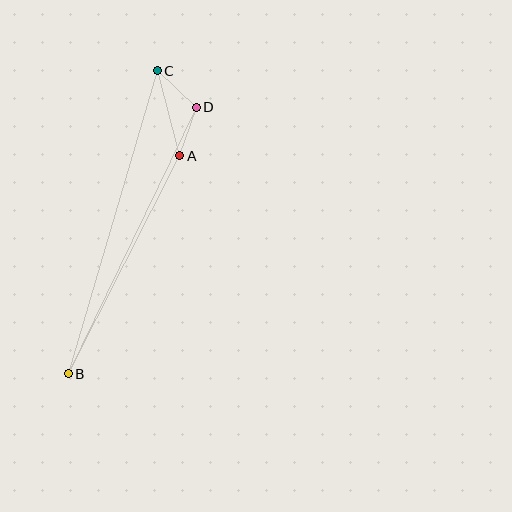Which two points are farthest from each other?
Points B and C are farthest from each other.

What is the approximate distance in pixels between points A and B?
The distance between A and B is approximately 245 pixels.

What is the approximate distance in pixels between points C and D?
The distance between C and D is approximately 54 pixels.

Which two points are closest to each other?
Points A and D are closest to each other.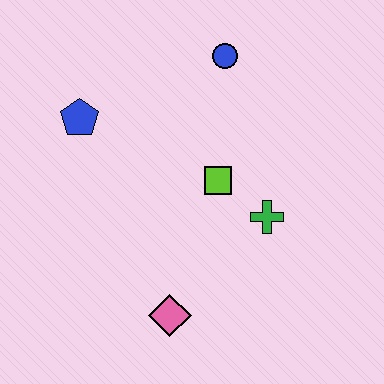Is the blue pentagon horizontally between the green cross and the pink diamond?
No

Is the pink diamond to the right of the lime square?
No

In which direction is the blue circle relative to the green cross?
The blue circle is above the green cross.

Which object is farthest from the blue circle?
The pink diamond is farthest from the blue circle.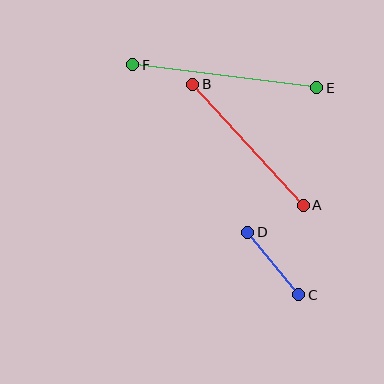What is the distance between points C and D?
The distance is approximately 81 pixels.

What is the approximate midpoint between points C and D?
The midpoint is at approximately (273, 263) pixels.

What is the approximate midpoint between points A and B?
The midpoint is at approximately (248, 145) pixels.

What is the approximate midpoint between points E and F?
The midpoint is at approximately (225, 76) pixels.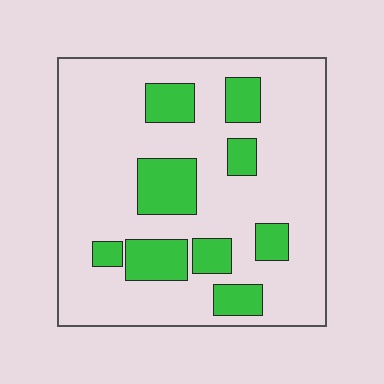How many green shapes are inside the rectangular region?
9.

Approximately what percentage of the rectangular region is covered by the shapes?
Approximately 20%.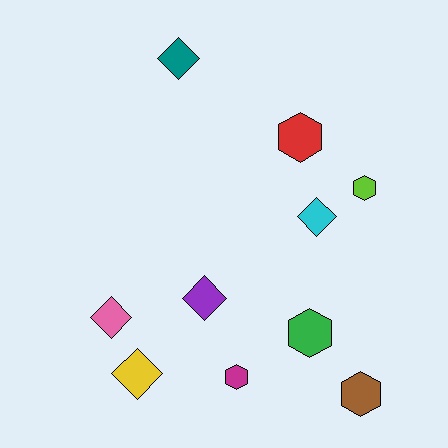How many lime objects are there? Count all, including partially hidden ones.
There is 1 lime object.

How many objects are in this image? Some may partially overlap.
There are 10 objects.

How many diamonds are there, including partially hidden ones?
There are 5 diamonds.